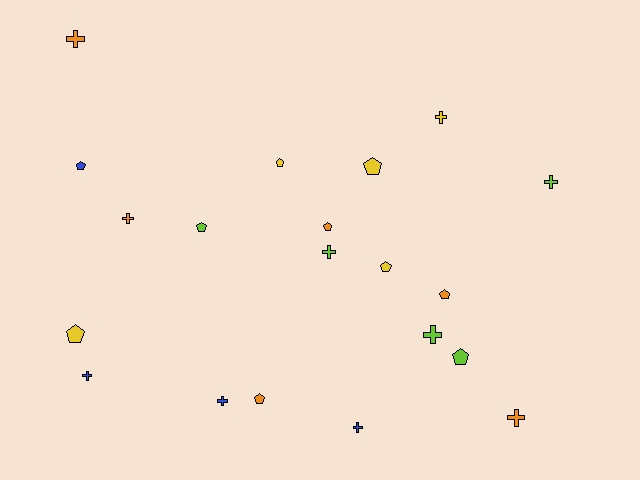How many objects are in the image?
There are 20 objects.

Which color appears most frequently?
Orange, with 6 objects.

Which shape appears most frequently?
Cross, with 10 objects.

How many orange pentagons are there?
There are 3 orange pentagons.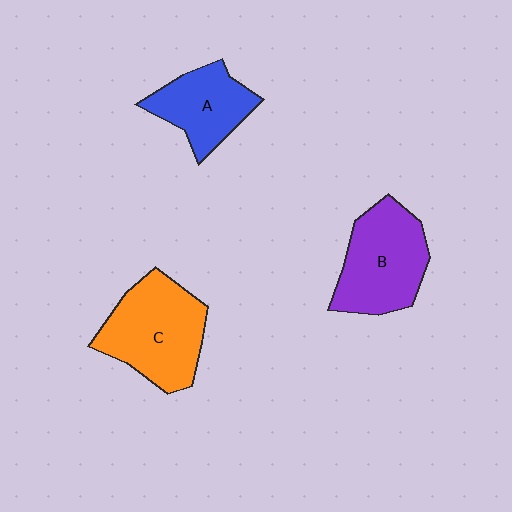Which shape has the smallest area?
Shape A (blue).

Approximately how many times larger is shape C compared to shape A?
Approximately 1.5 times.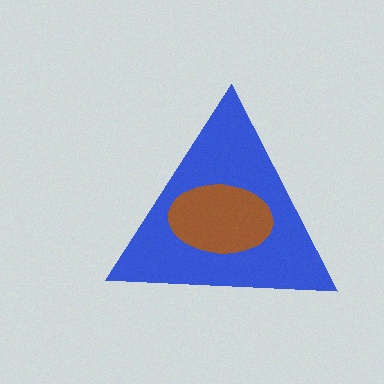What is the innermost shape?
The brown ellipse.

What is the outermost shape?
The blue triangle.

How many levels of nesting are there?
2.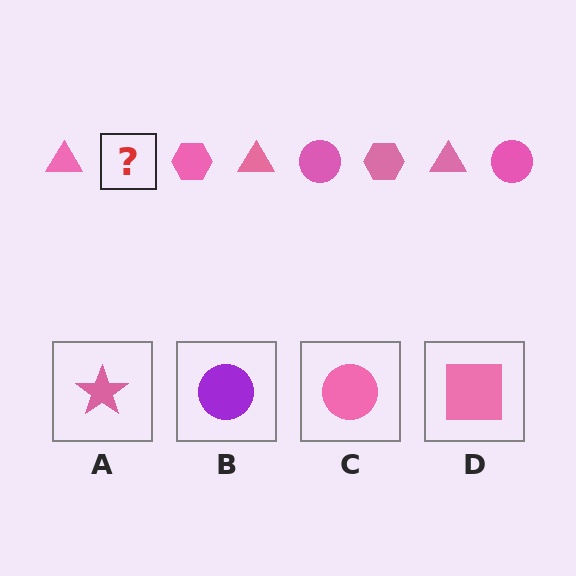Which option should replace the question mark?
Option C.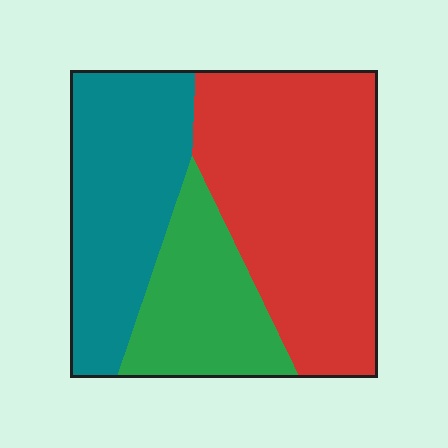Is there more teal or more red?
Red.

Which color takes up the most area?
Red, at roughly 50%.